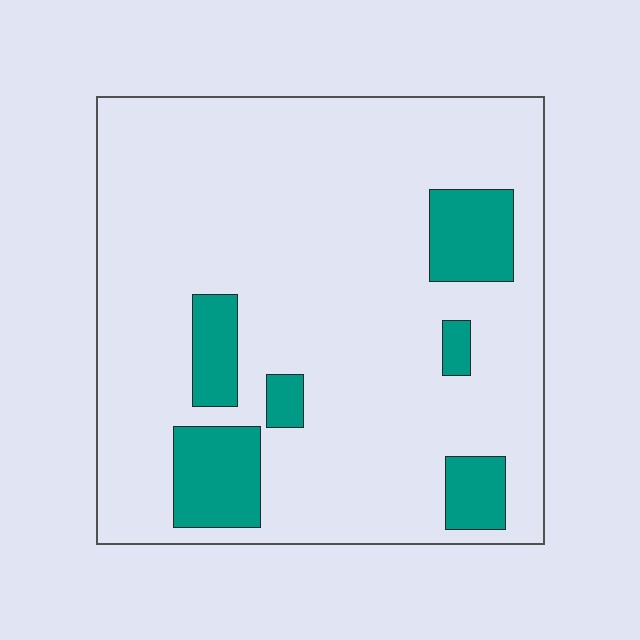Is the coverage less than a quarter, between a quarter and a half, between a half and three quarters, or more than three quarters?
Less than a quarter.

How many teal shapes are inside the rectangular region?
6.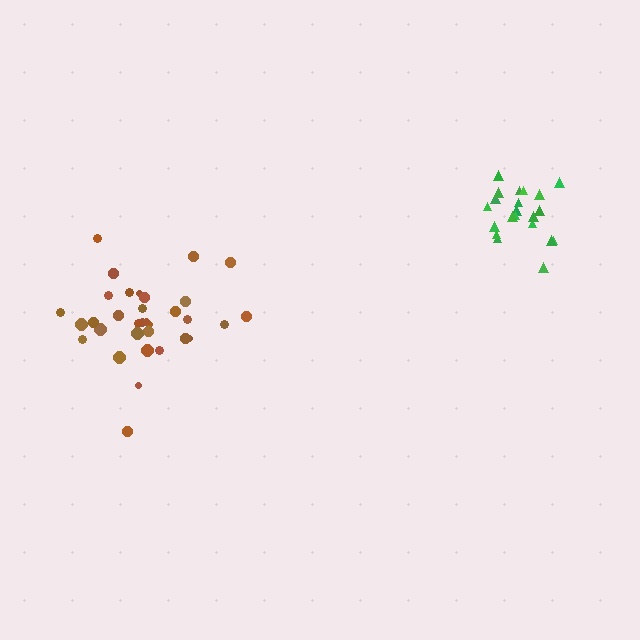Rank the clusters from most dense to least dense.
green, brown.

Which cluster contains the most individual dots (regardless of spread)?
Brown (33).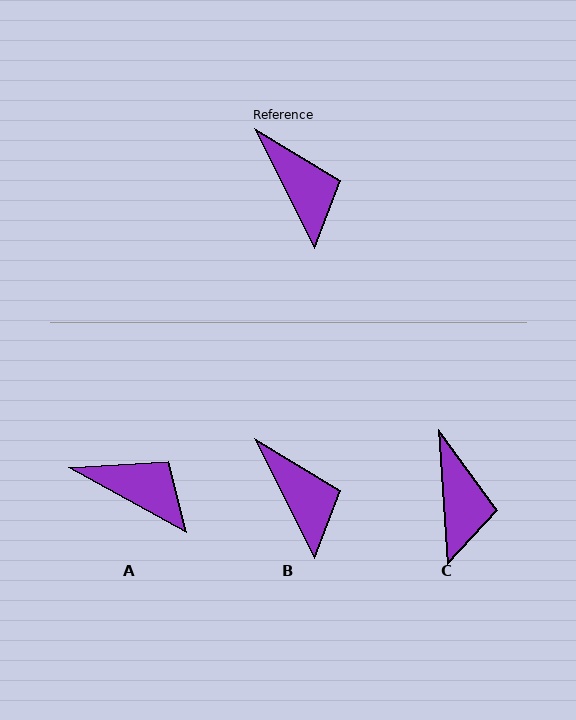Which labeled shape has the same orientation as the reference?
B.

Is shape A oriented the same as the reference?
No, it is off by about 35 degrees.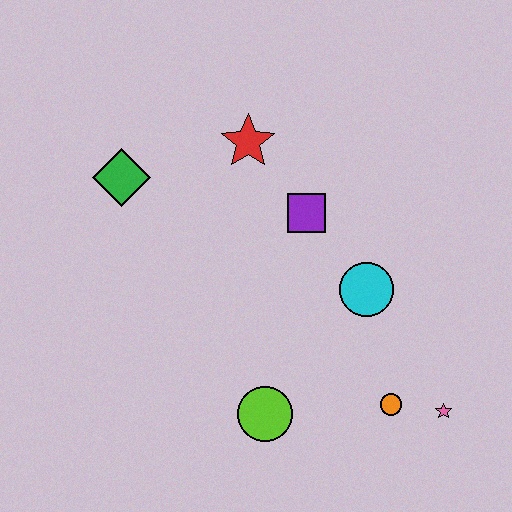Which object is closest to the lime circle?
The orange circle is closest to the lime circle.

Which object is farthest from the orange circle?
The green diamond is farthest from the orange circle.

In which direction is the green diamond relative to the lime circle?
The green diamond is above the lime circle.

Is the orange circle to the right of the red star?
Yes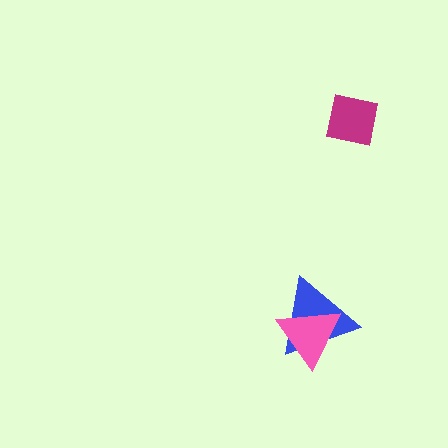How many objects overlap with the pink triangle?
1 object overlaps with the pink triangle.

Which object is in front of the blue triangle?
The pink triangle is in front of the blue triangle.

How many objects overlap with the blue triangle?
1 object overlaps with the blue triangle.